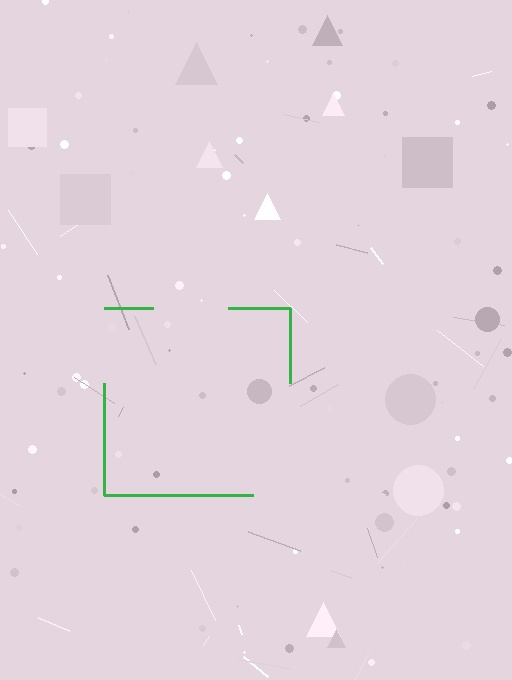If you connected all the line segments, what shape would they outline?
They would outline a square.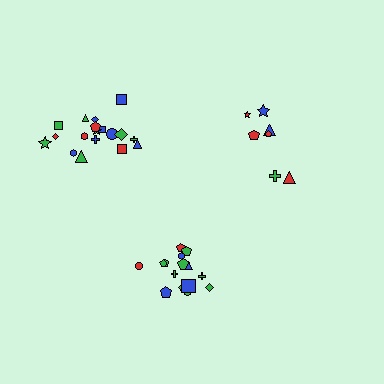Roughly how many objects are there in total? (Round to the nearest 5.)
Roughly 40 objects in total.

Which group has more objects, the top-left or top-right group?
The top-left group.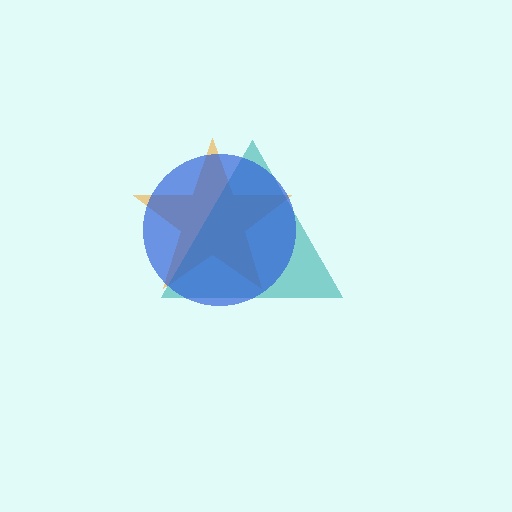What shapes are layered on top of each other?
The layered shapes are: an orange star, a teal triangle, a blue circle.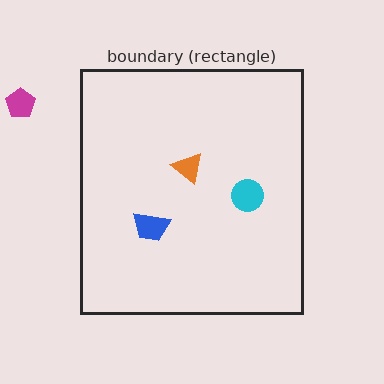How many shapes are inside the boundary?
3 inside, 1 outside.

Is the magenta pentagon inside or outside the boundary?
Outside.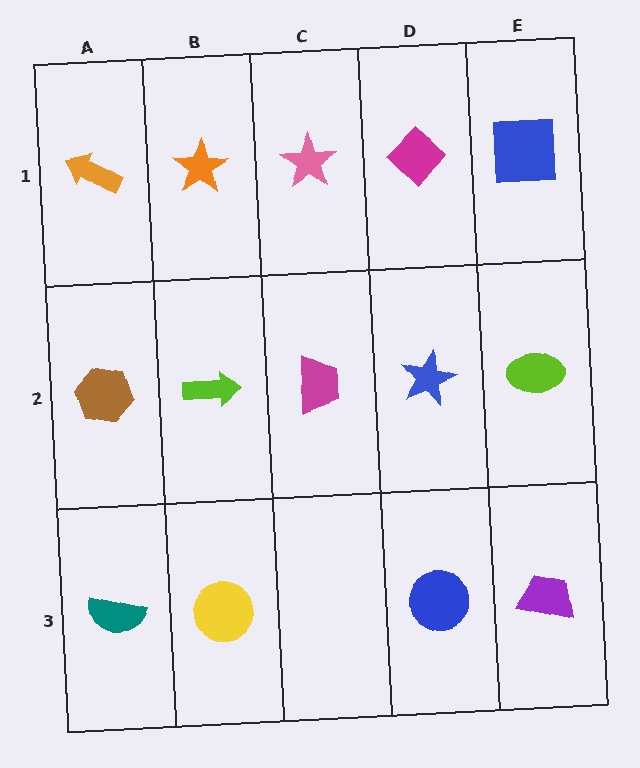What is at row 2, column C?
A magenta trapezoid.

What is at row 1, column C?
A pink star.